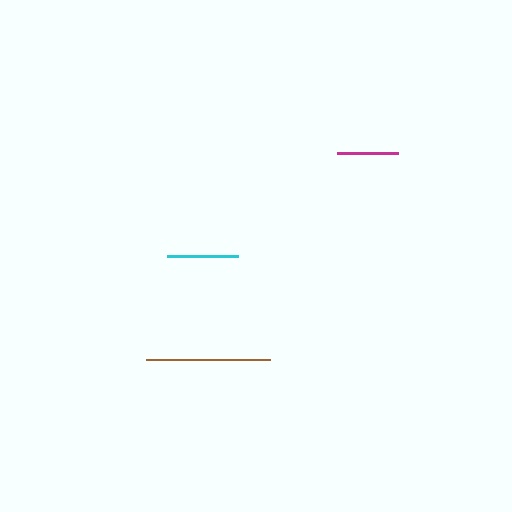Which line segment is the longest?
The brown line is the longest at approximately 124 pixels.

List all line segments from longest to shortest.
From longest to shortest: brown, cyan, magenta.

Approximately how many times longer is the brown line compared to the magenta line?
The brown line is approximately 2.0 times the length of the magenta line.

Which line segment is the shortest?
The magenta line is the shortest at approximately 61 pixels.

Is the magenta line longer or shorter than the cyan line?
The cyan line is longer than the magenta line.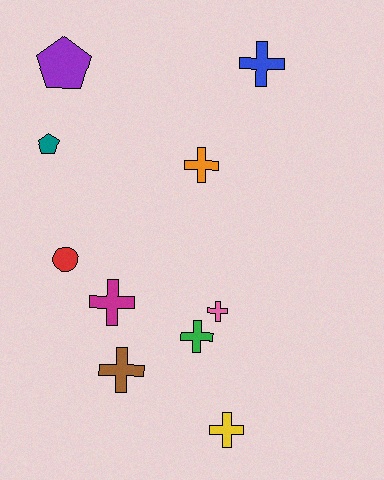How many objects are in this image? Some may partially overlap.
There are 10 objects.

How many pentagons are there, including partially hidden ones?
There are 2 pentagons.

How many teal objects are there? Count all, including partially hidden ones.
There is 1 teal object.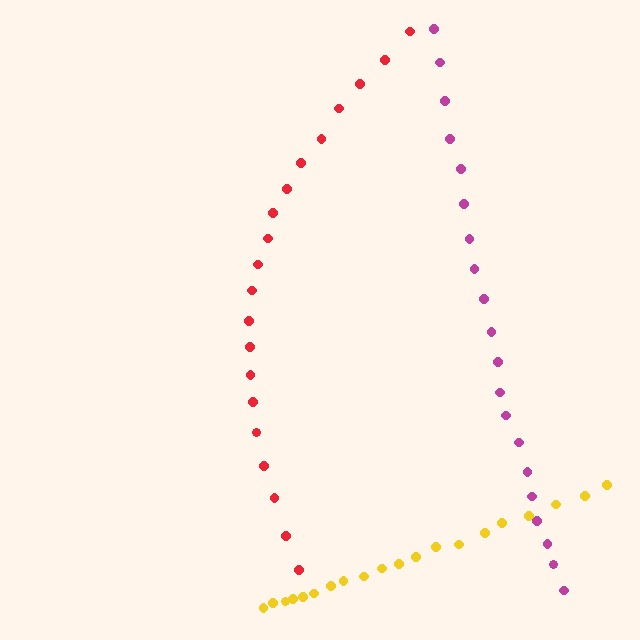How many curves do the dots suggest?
There are 3 distinct paths.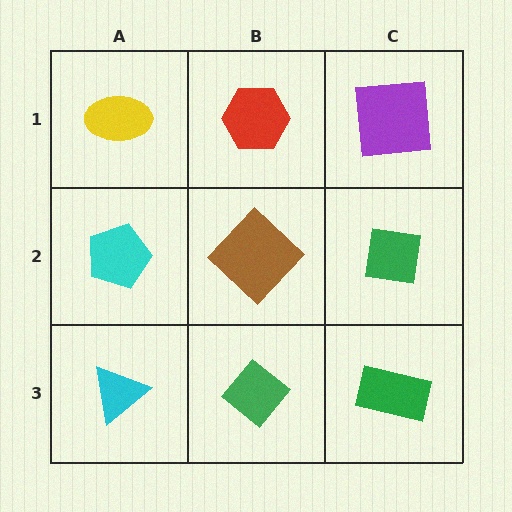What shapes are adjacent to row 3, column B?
A brown diamond (row 2, column B), a cyan triangle (row 3, column A), a green rectangle (row 3, column C).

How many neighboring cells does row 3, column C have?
2.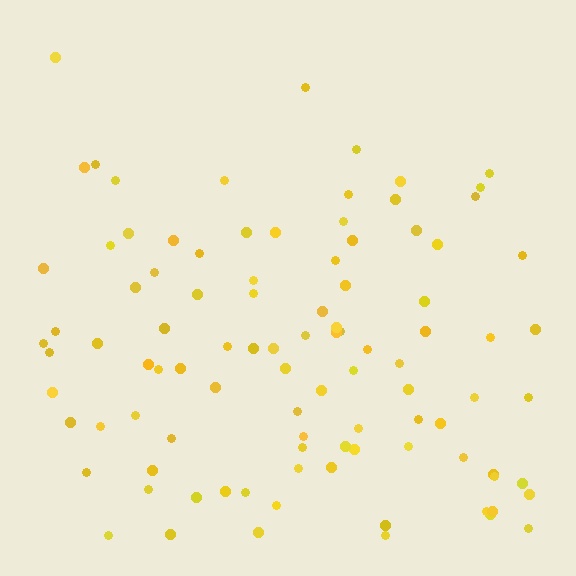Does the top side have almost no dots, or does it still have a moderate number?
Still a moderate number, just noticeably fewer than the bottom.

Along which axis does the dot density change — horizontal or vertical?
Vertical.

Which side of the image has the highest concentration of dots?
The bottom.